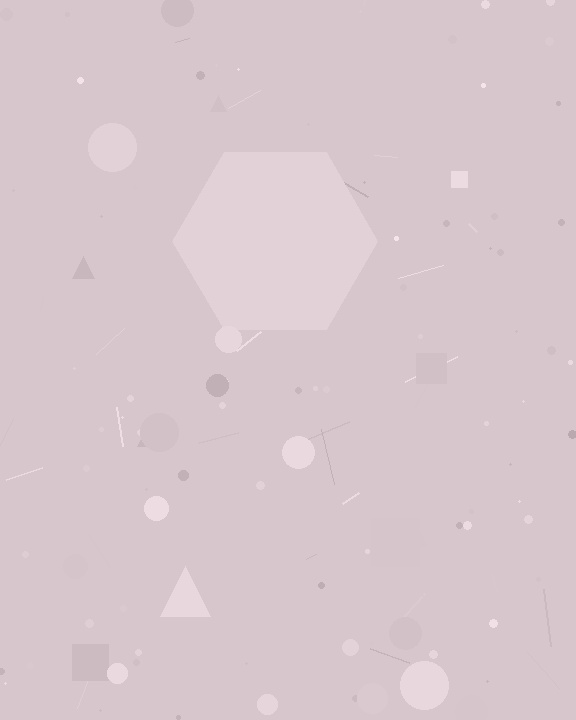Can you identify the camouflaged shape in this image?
The camouflaged shape is a hexagon.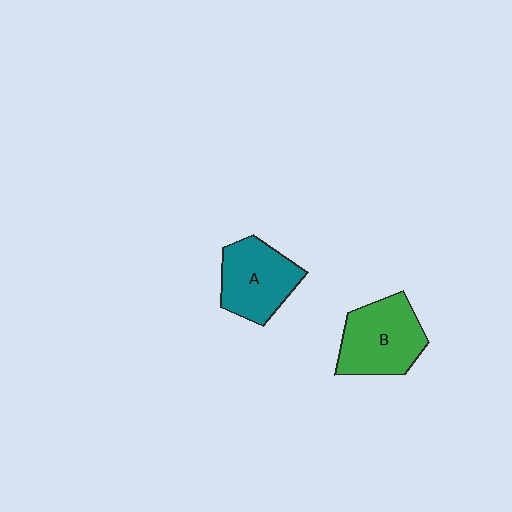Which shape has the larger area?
Shape B (green).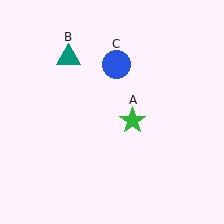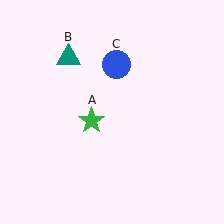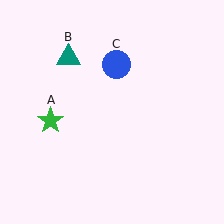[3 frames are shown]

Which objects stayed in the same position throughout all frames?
Teal triangle (object B) and blue circle (object C) remained stationary.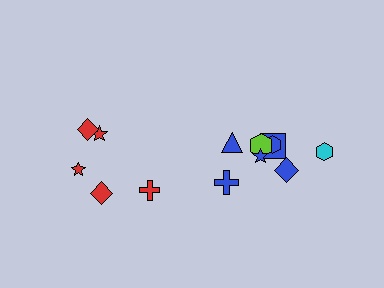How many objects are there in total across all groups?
There are 13 objects.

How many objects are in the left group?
There are 5 objects.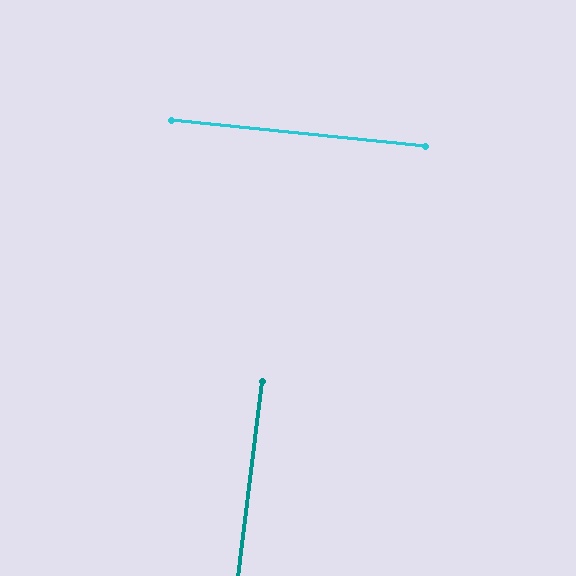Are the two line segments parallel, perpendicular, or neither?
Perpendicular — they meet at approximately 89°.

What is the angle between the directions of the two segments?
Approximately 89 degrees.